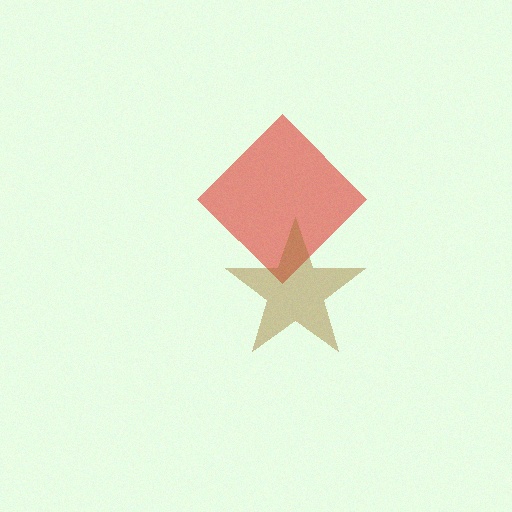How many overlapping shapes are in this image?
There are 2 overlapping shapes in the image.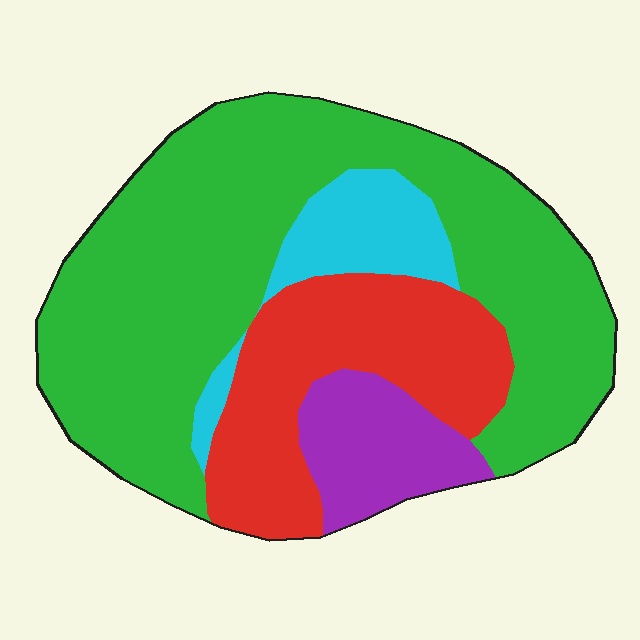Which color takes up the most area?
Green, at roughly 55%.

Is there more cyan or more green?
Green.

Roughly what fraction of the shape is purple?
Purple takes up about one tenth (1/10) of the shape.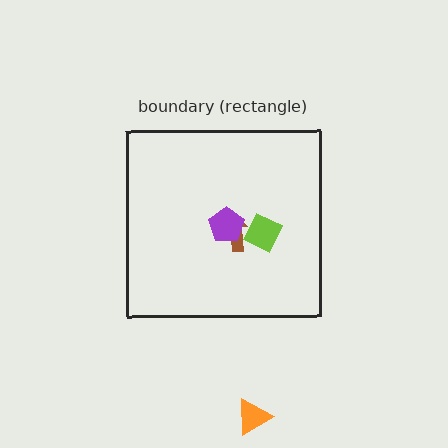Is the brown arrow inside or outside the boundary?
Inside.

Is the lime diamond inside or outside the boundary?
Inside.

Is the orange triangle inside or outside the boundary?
Outside.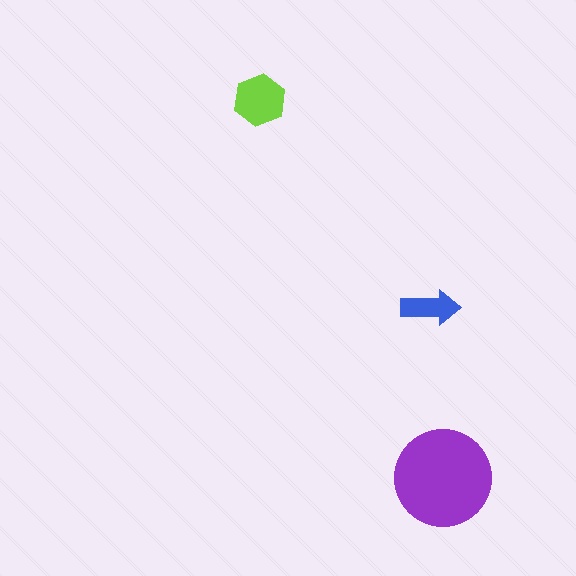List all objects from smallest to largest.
The blue arrow, the lime hexagon, the purple circle.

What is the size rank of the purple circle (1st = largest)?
1st.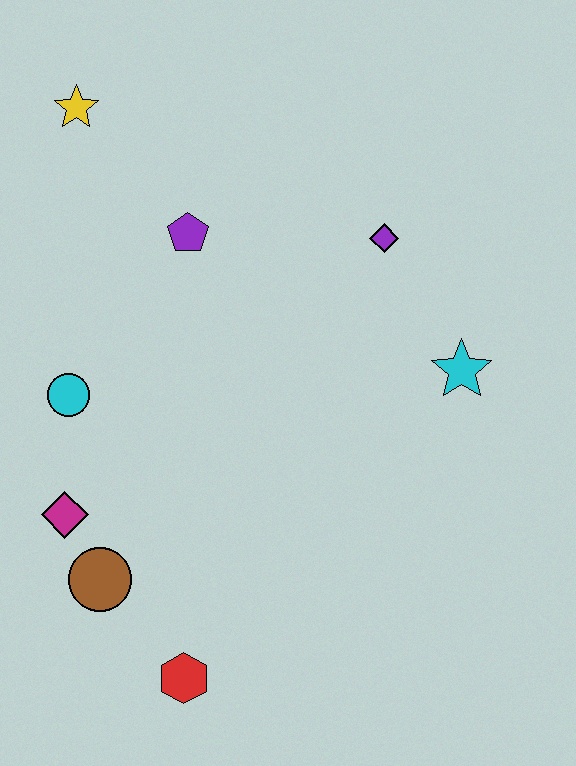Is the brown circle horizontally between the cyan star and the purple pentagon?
No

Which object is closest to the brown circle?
The magenta diamond is closest to the brown circle.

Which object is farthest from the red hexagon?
The yellow star is farthest from the red hexagon.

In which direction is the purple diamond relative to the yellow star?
The purple diamond is to the right of the yellow star.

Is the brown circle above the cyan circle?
No